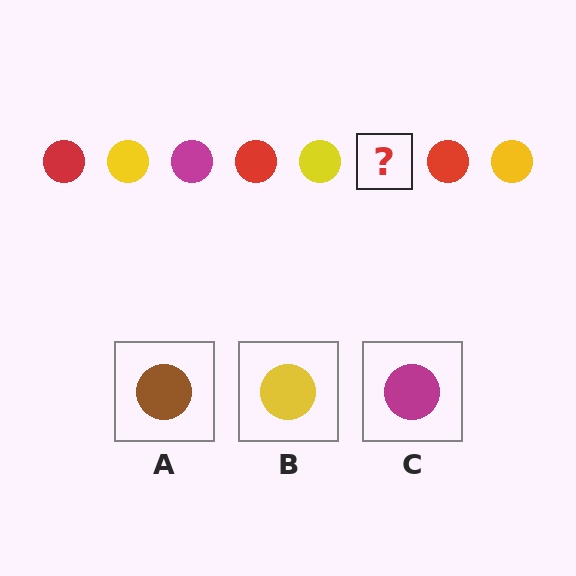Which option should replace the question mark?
Option C.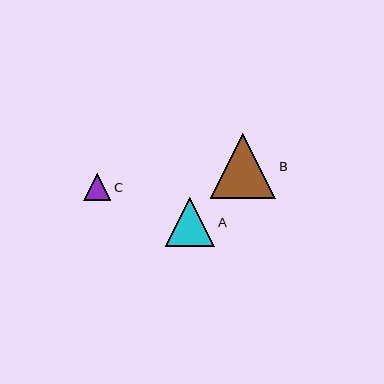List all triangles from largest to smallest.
From largest to smallest: B, A, C.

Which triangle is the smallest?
Triangle C is the smallest with a size of approximately 27 pixels.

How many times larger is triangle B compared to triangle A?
Triangle B is approximately 1.3 times the size of triangle A.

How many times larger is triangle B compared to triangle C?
Triangle B is approximately 2.5 times the size of triangle C.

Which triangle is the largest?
Triangle B is the largest with a size of approximately 65 pixels.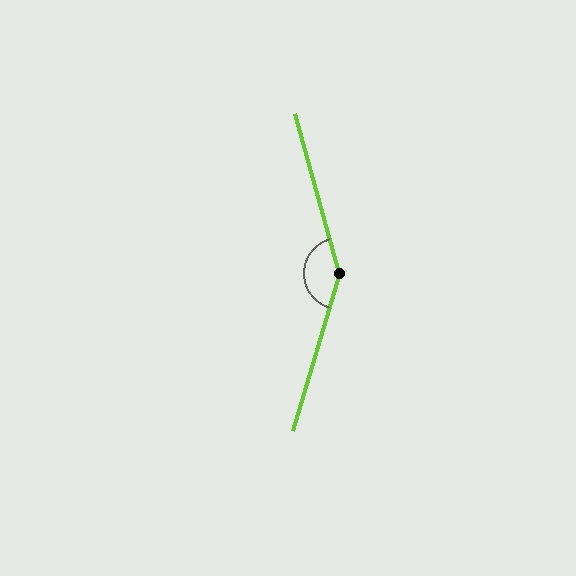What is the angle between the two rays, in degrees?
Approximately 148 degrees.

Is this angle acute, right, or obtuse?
It is obtuse.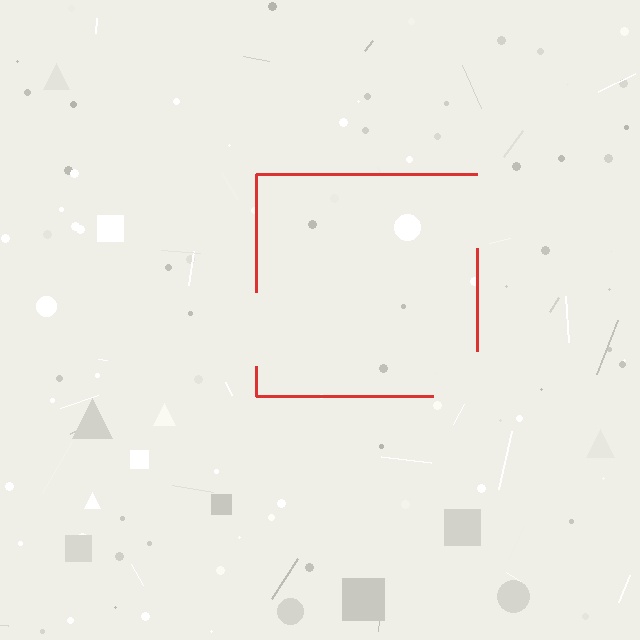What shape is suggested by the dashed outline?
The dashed outline suggests a square.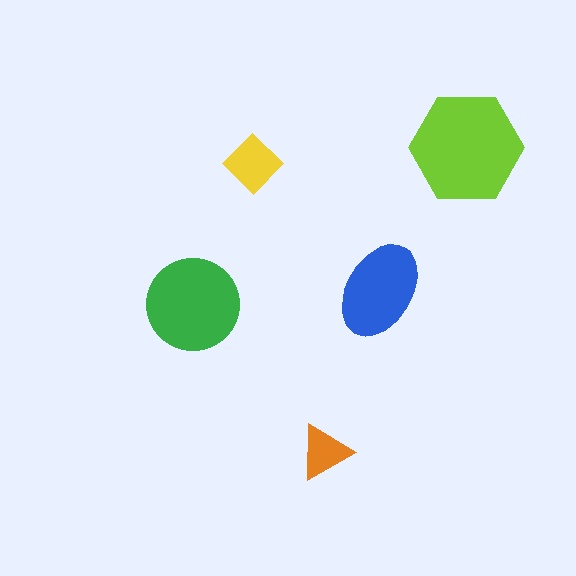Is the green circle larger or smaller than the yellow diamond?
Larger.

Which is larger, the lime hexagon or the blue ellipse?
The lime hexagon.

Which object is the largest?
The lime hexagon.